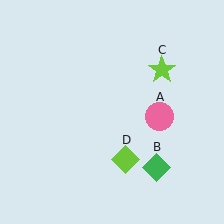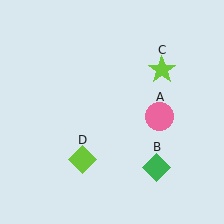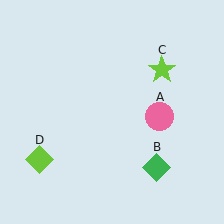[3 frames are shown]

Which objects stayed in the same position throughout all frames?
Pink circle (object A) and green diamond (object B) and lime star (object C) remained stationary.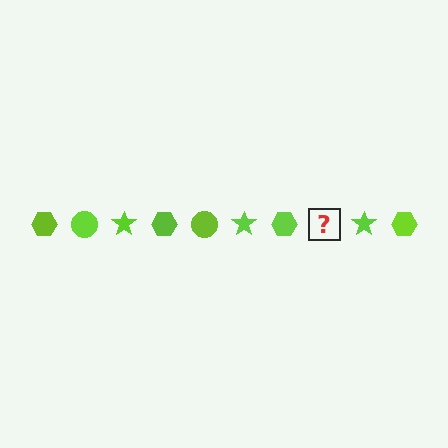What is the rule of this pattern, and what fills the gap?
The rule is that the pattern cycles through hexagon, circle, star shapes in lime. The gap should be filled with a lime circle.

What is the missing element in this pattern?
The missing element is a lime circle.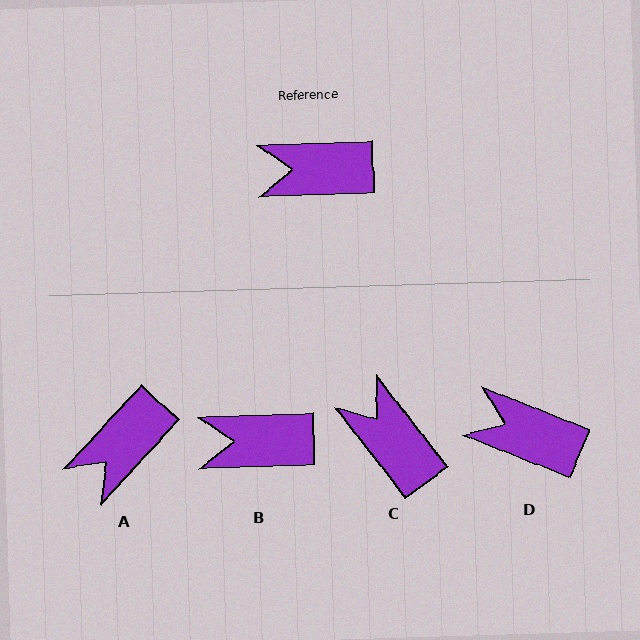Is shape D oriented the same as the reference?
No, it is off by about 24 degrees.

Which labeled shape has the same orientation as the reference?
B.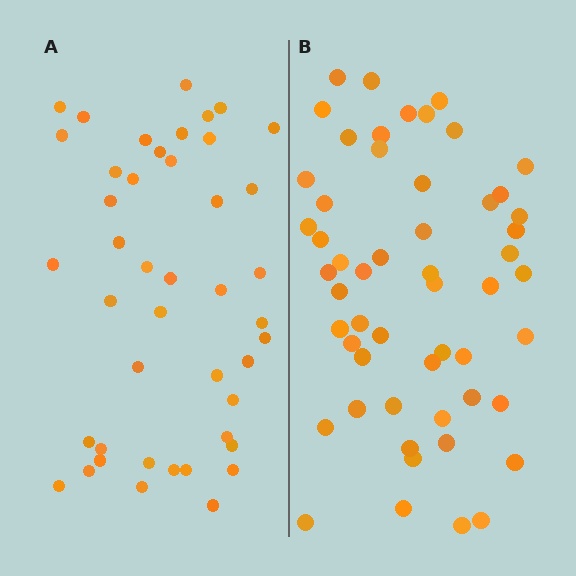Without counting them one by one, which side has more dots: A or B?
Region B (the right region) has more dots.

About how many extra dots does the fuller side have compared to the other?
Region B has roughly 10 or so more dots than region A.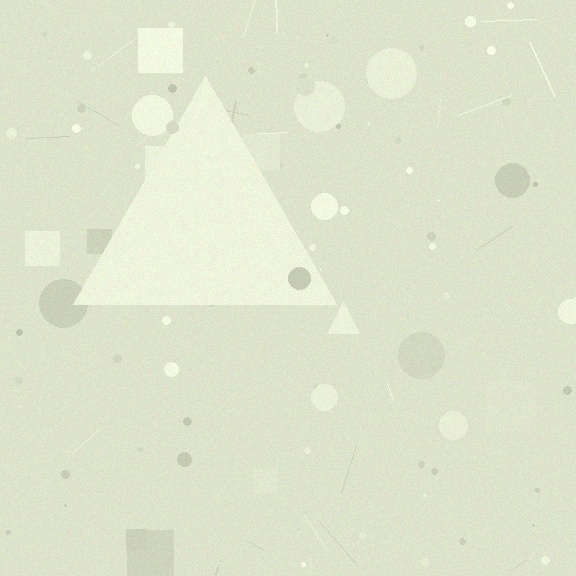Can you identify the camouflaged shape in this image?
The camouflaged shape is a triangle.